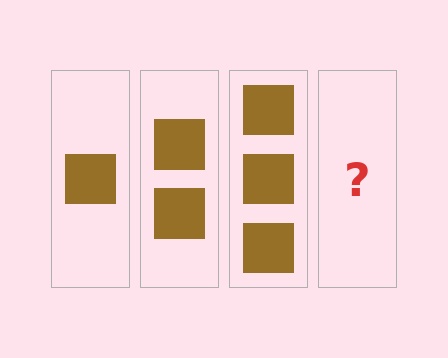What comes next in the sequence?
The next element should be 4 squares.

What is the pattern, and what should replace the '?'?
The pattern is that each step adds one more square. The '?' should be 4 squares.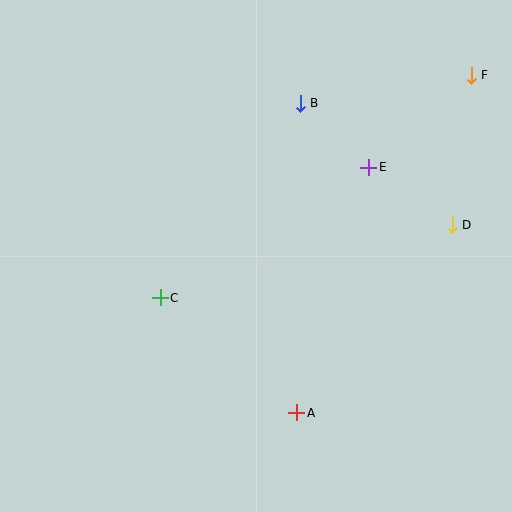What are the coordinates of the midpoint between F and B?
The midpoint between F and B is at (386, 89).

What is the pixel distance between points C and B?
The distance between C and B is 240 pixels.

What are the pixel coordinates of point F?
Point F is at (471, 75).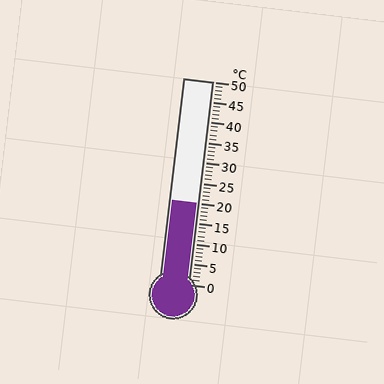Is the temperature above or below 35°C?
The temperature is below 35°C.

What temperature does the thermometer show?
The thermometer shows approximately 20°C.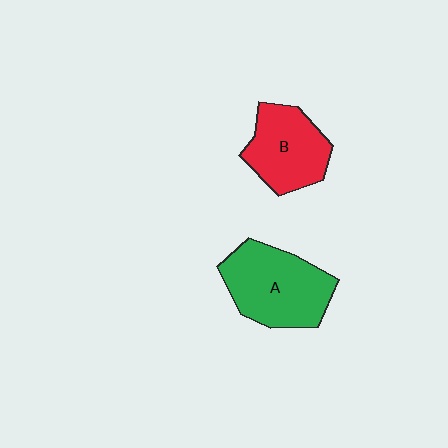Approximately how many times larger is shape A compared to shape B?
Approximately 1.3 times.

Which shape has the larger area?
Shape A (green).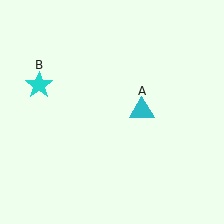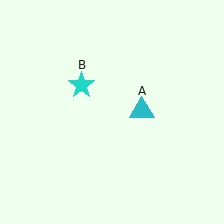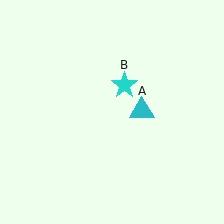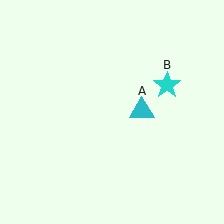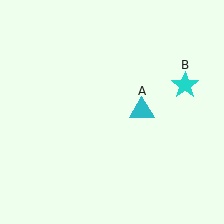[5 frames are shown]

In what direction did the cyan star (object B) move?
The cyan star (object B) moved right.